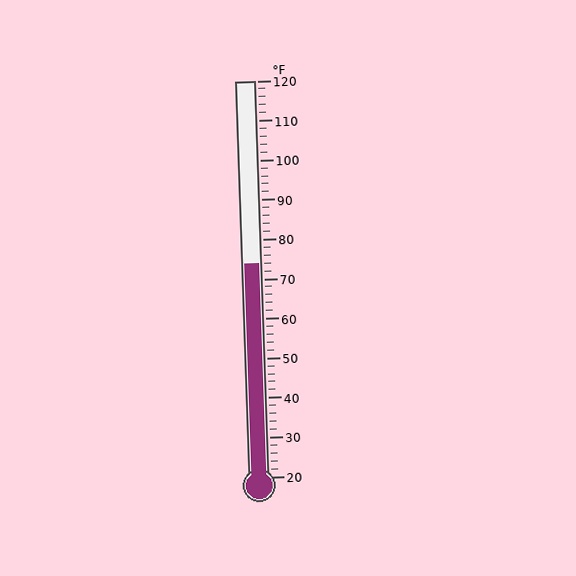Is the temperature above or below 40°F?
The temperature is above 40°F.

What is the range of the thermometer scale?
The thermometer scale ranges from 20°F to 120°F.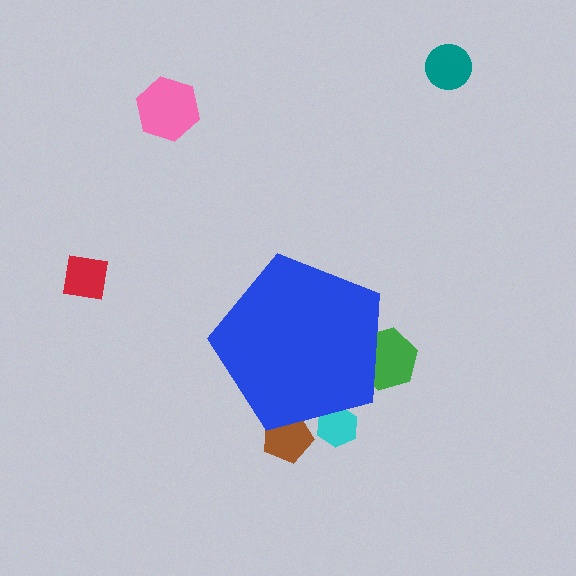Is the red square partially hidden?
No, the red square is fully visible.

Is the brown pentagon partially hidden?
Yes, the brown pentagon is partially hidden behind the blue pentagon.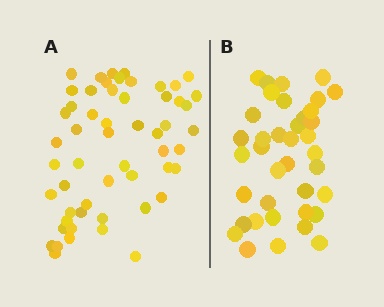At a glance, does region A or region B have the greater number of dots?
Region A (the left region) has more dots.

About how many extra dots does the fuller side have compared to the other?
Region A has approximately 15 more dots than region B.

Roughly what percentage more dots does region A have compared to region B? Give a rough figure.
About 45% more.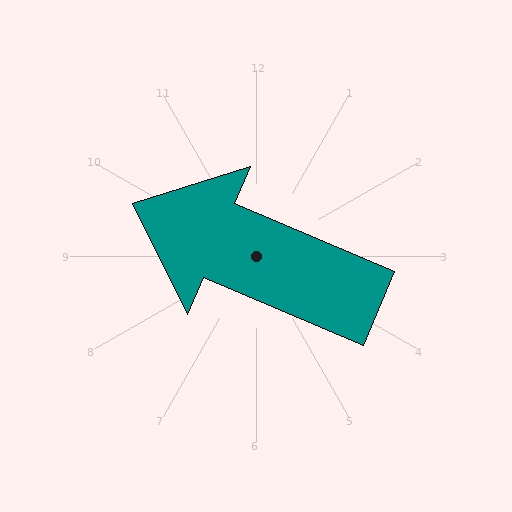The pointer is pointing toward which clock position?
Roughly 10 o'clock.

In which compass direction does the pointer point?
Northwest.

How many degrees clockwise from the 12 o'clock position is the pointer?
Approximately 293 degrees.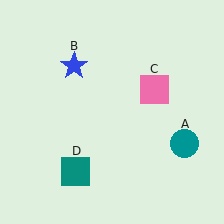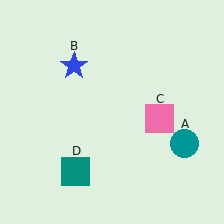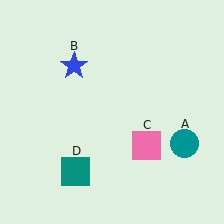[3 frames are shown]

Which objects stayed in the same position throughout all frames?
Teal circle (object A) and blue star (object B) and teal square (object D) remained stationary.